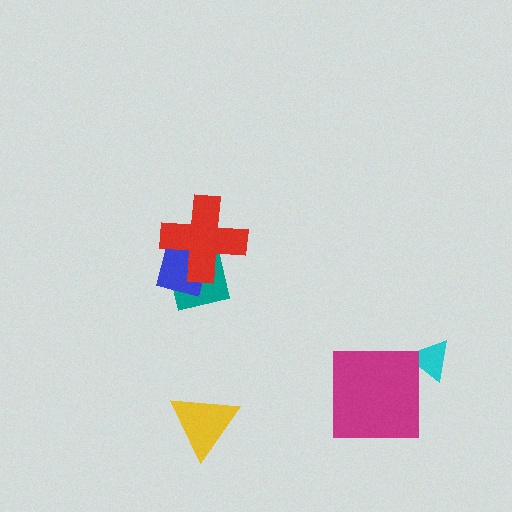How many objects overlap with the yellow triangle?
0 objects overlap with the yellow triangle.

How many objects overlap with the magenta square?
0 objects overlap with the magenta square.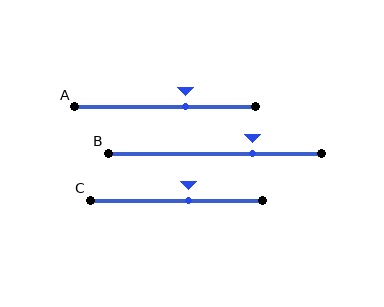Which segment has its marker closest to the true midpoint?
Segment C has its marker closest to the true midpoint.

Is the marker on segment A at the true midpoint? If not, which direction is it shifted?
No, the marker on segment A is shifted to the right by about 11% of the segment length.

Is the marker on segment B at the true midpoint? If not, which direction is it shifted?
No, the marker on segment B is shifted to the right by about 17% of the segment length.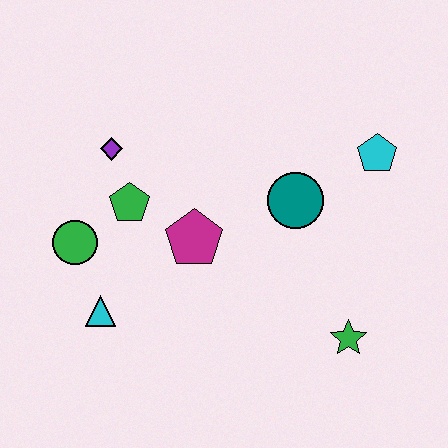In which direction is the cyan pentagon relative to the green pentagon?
The cyan pentagon is to the right of the green pentagon.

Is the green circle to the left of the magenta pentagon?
Yes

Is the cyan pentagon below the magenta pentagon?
No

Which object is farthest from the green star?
The purple diamond is farthest from the green star.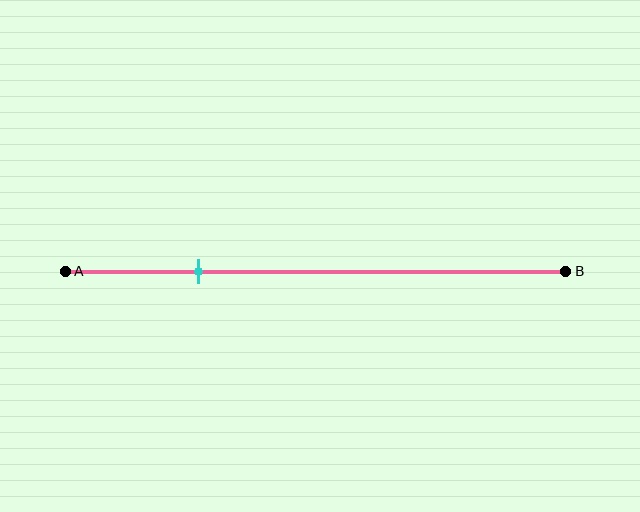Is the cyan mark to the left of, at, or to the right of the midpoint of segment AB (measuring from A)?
The cyan mark is to the left of the midpoint of segment AB.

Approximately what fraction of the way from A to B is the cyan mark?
The cyan mark is approximately 25% of the way from A to B.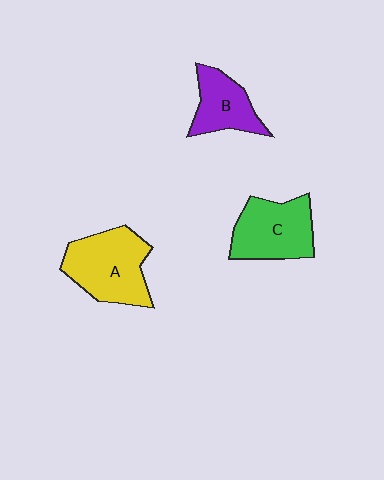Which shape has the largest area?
Shape A (yellow).